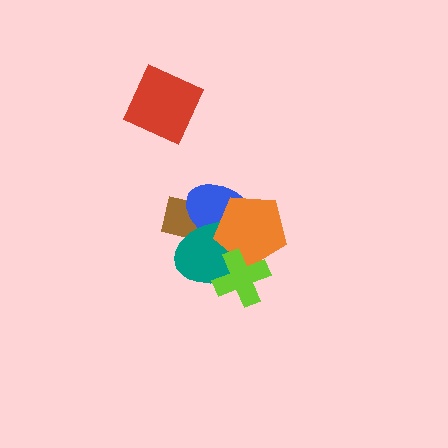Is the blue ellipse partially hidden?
Yes, it is partially covered by another shape.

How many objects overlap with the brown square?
2 objects overlap with the brown square.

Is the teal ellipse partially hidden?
Yes, it is partially covered by another shape.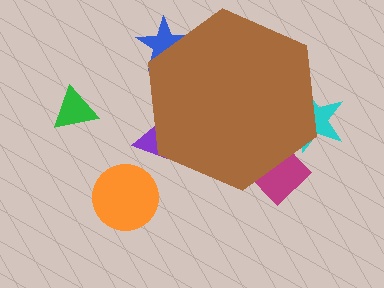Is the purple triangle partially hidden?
Yes, the purple triangle is partially hidden behind the brown hexagon.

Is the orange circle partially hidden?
No, the orange circle is fully visible.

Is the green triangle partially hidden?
No, the green triangle is fully visible.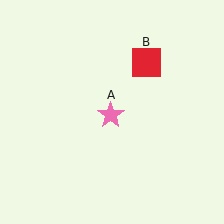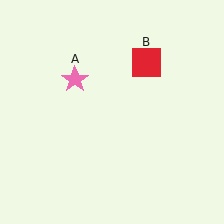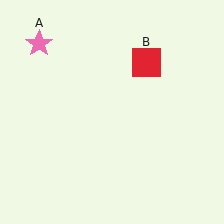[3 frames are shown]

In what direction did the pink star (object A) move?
The pink star (object A) moved up and to the left.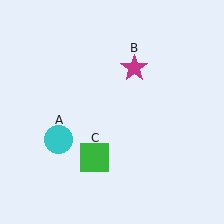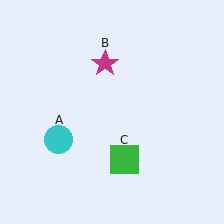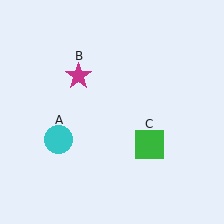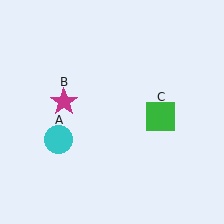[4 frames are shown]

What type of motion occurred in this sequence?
The magenta star (object B), green square (object C) rotated counterclockwise around the center of the scene.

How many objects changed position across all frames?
2 objects changed position: magenta star (object B), green square (object C).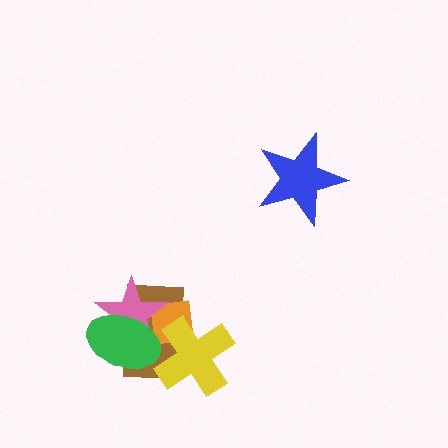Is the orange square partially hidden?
Yes, it is partially covered by another shape.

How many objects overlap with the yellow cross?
2 objects overlap with the yellow cross.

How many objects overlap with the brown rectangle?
4 objects overlap with the brown rectangle.